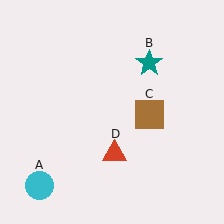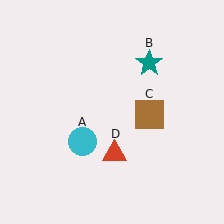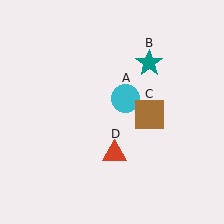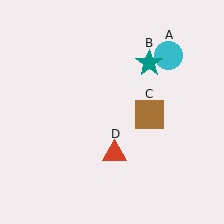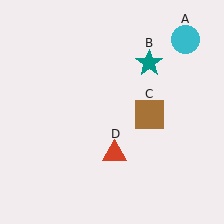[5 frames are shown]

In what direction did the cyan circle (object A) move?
The cyan circle (object A) moved up and to the right.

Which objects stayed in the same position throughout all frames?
Teal star (object B) and brown square (object C) and red triangle (object D) remained stationary.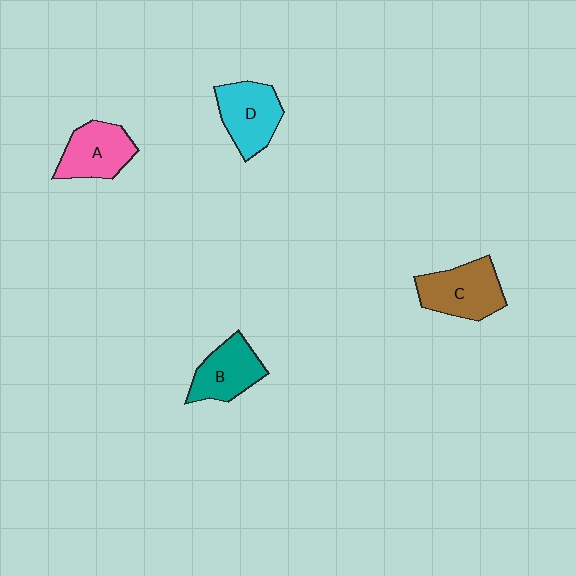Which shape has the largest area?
Shape C (brown).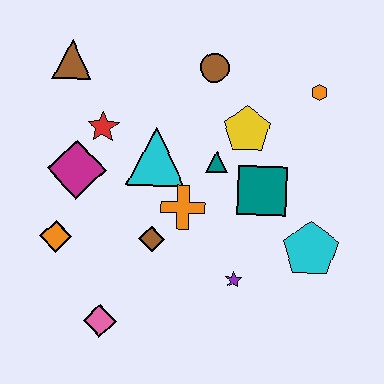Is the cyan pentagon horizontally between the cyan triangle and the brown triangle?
No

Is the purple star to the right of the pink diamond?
Yes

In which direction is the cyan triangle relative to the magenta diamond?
The cyan triangle is to the right of the magenta diamond.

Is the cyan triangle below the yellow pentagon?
Yes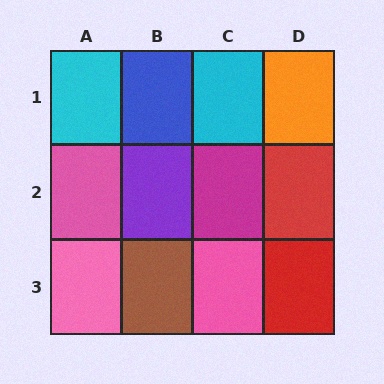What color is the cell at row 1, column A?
Cyan.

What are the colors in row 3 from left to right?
Pink, brown, pink, red.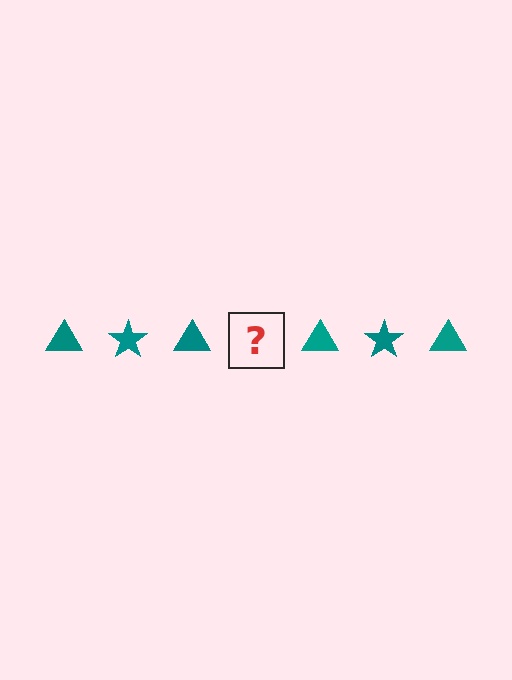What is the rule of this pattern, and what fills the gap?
The rule is that the pattern cycles through triangle, star shapes in teal. The gap should be filled with a teal star.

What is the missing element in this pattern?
The missing element is a teal star.